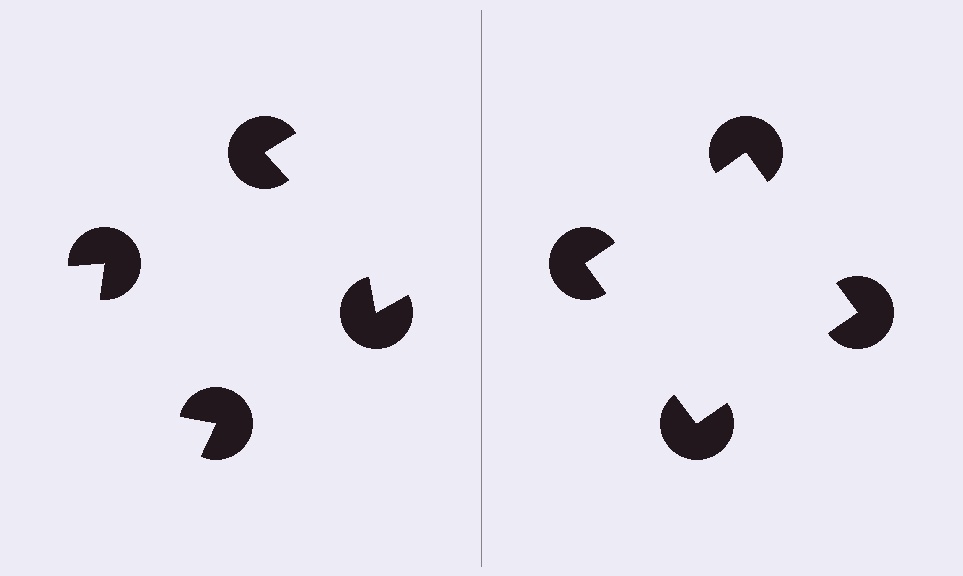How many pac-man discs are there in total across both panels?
8 — 4 on each side.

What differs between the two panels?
The pac-man discs are positioned identically on both sides; only the wedge orientations differ. On the right they align to a square; on the left they are misaligned.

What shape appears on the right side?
An illusory square.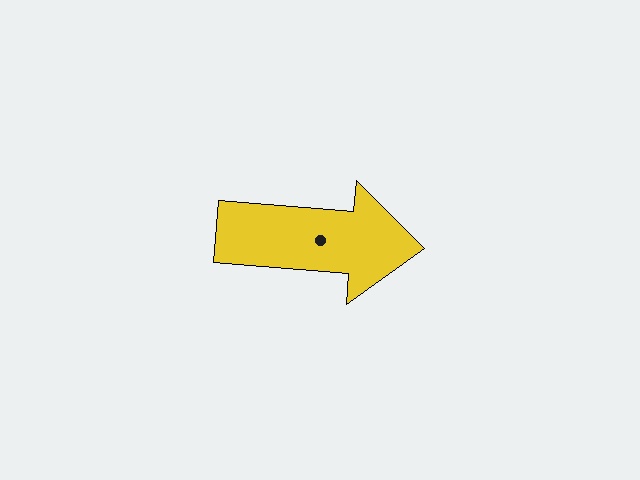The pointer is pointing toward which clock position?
Roughly 3 o'clock.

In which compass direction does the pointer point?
East.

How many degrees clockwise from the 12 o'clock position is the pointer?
Approximately 95 degrees.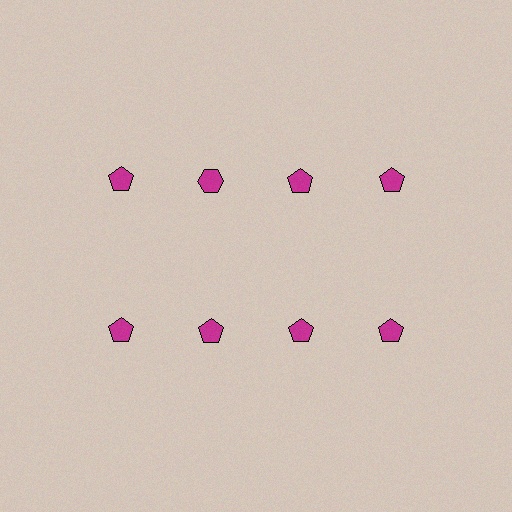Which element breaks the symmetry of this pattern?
The magenta hexagon in the top row, second from left column breaks the symmetry. All other shapes are magenta pentagons.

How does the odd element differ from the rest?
It has a different shape: hexagon instead of pentagon.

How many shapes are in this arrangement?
There are 8 shapes arranged in a grid pattern.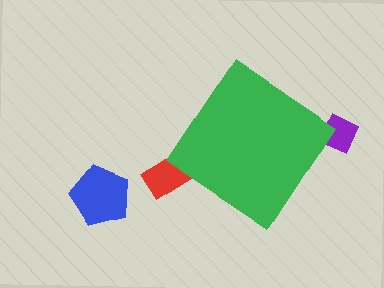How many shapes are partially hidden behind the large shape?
2 shapes are partially hidden.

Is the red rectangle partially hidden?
Yes, the red rectangle is partially hidden behind the green diamond.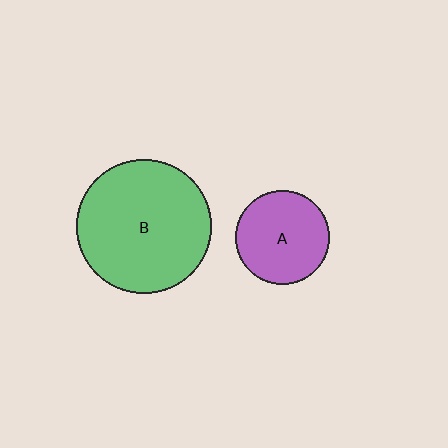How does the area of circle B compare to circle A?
Approximately 2.0 times.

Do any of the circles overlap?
No, none of the circles overlap.